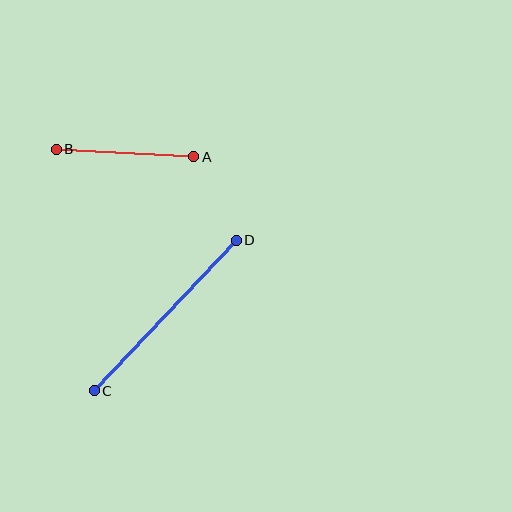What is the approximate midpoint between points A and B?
The midpoint is at approximately (125, 153) pixels.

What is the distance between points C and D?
The distance is approximately 207 pixels.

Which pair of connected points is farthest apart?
Points C and D are farthest apart.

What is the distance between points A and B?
The distance is approximately 137 pixels.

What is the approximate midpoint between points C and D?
The midpoint is at approximately (165, 316) pixels.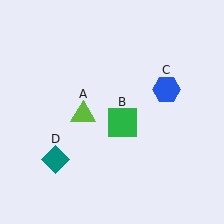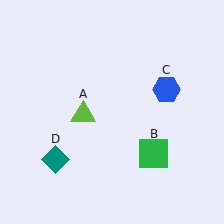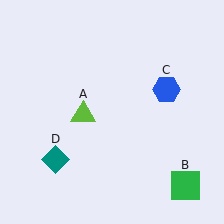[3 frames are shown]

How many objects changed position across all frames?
1 object changed position: green square (object B).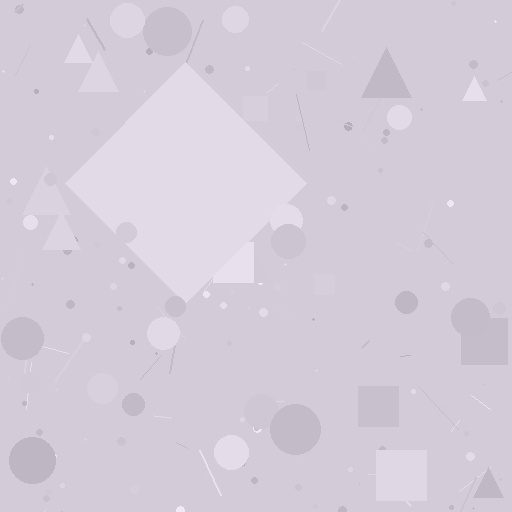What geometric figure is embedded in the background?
A diamond is embedded in the background.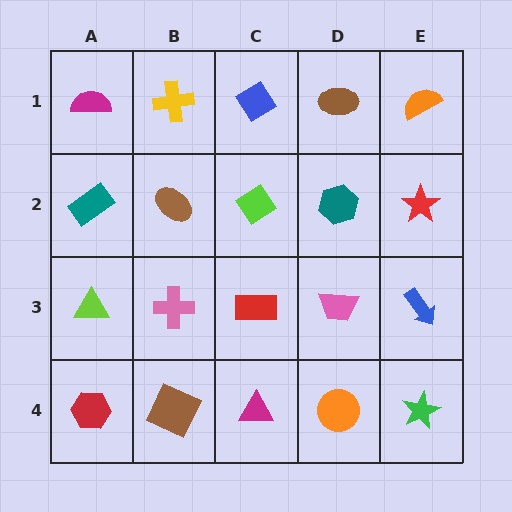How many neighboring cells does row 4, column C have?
3.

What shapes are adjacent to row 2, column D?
A brown ellipse (row 1, column D), a pink trapezoid (row 3, column D), a lime diamond (row 2, column C), a red star (row 2, column E).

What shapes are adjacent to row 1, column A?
A teal rectangle (row 2, column A), a yellow cross (row 1, column B).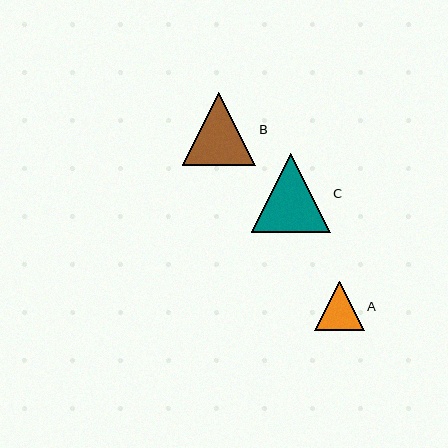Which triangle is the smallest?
Triangle A is the smallest with a size of approximately 50 pixels.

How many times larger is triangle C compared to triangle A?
Triangle C is approximately 1.6 times the size of triangle A.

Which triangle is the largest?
Triangle C is the largest with a size of approximately 79 pixels.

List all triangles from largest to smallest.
From largest to smallest: C, B, A.